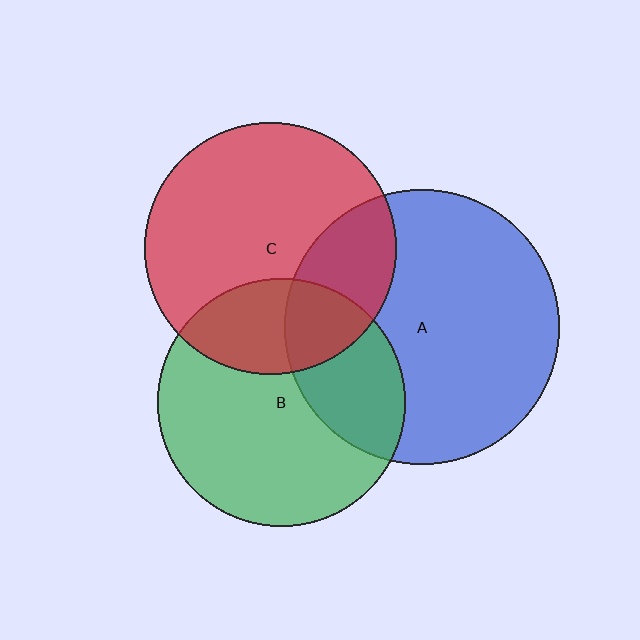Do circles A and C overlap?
Yes.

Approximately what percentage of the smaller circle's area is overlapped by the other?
Approximately 25%.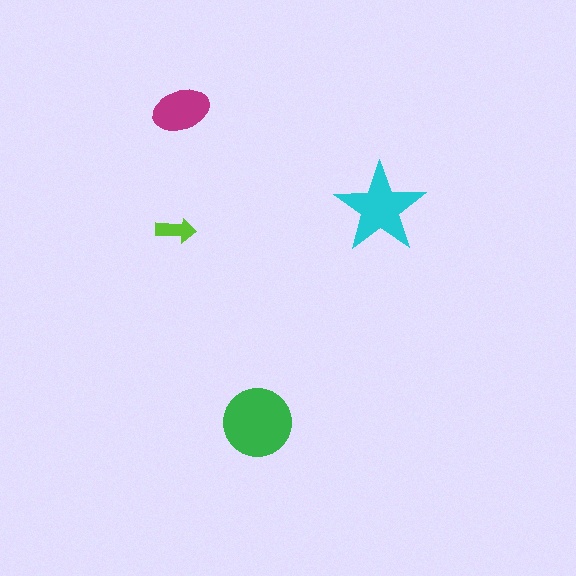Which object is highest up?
The magenta ellipse is topmost.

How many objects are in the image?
There are 4 objects in the image.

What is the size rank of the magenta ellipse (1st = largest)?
3rd.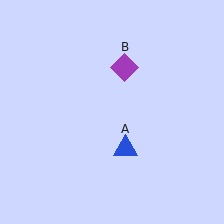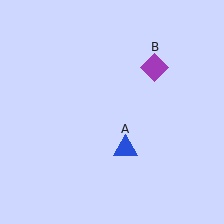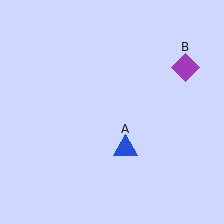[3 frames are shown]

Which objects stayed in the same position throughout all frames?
Blue triangle (object A) remained stationary.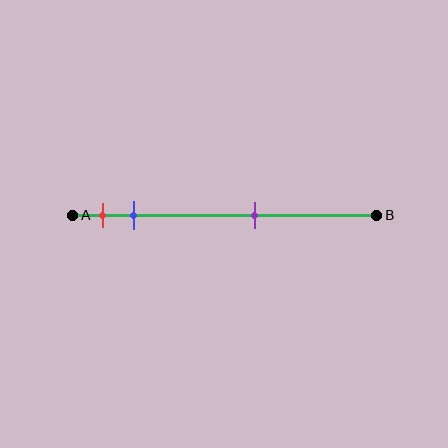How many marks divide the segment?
There are 3 marks dividing the segment.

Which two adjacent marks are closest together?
The red and blue marks are the closest adjacent pair.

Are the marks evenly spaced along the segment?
No, the marks are not evenly spaced.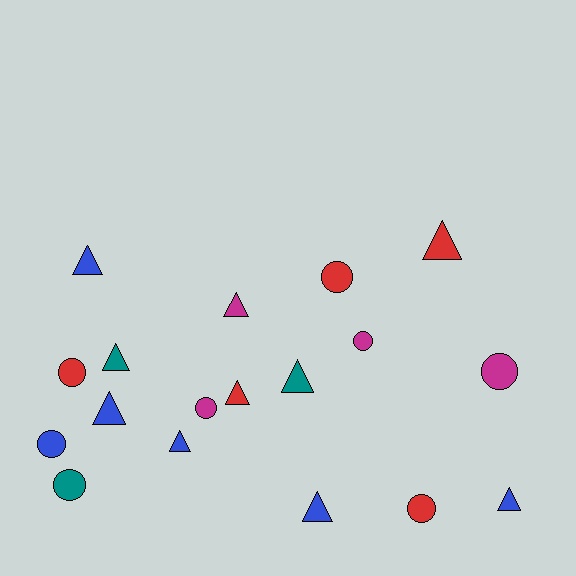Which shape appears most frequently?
Triangle, with 10 objects.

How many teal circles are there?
There is 1 teal circle.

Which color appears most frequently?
Blue, with 6 objects.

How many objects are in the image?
There are 18 objects.